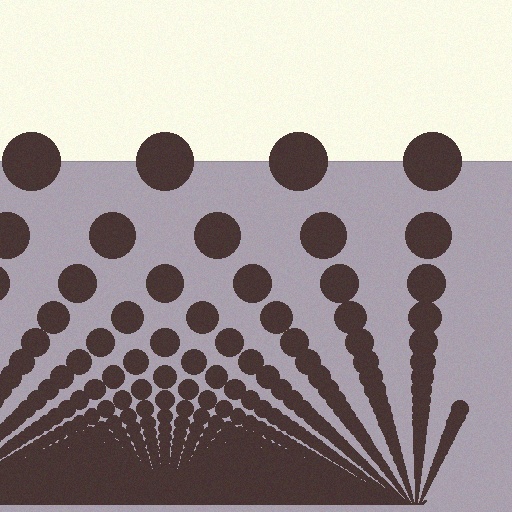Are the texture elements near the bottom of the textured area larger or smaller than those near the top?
Smaller. The gradient is inverted — elements near the bottom are smaller and denser.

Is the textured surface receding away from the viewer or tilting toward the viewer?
The surface appears to tilt toward the viewer. Texture elements get larger and sparser toward the top.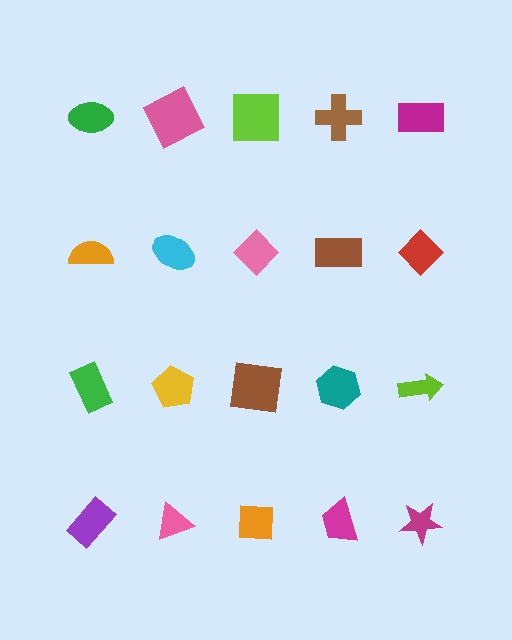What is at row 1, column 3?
A lime square.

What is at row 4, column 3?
An orange square.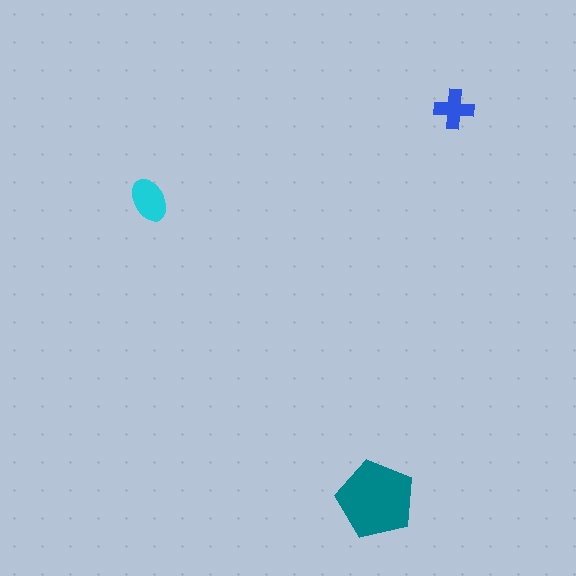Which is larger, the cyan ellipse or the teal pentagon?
The teal pentagon.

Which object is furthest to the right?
The blue cross is rightmost.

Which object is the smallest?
The blue cross.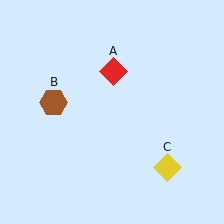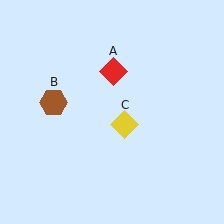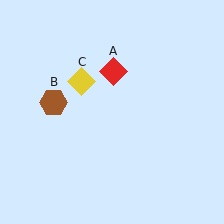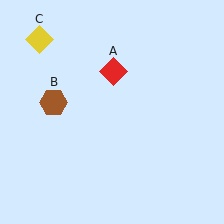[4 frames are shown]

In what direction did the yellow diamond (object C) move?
The yellow diamond (object C) moved up and to the left.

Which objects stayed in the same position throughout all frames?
Red diamond (object A) and brown hexagon (object B) remained stationary.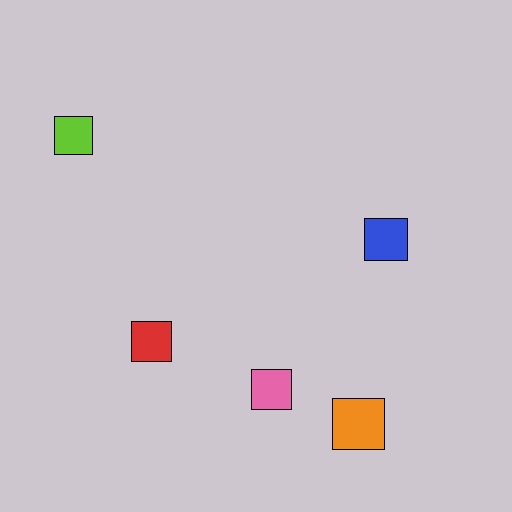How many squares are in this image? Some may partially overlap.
There are 5 squares.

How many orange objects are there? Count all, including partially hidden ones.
There is 1 orange object.